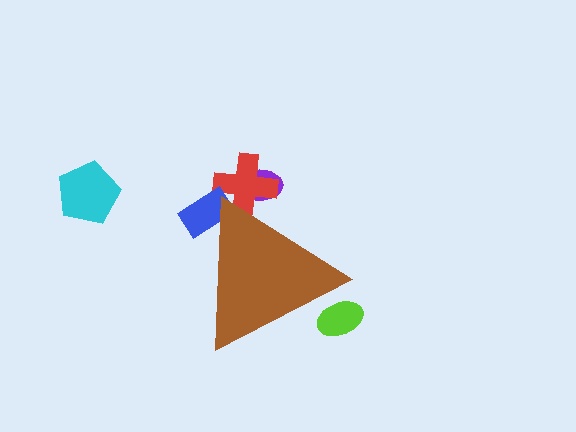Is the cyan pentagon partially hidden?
No, the cyan pentagon is fully visible.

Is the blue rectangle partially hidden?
Yes, the blue rectangle is partially hidden behind the brown triangle.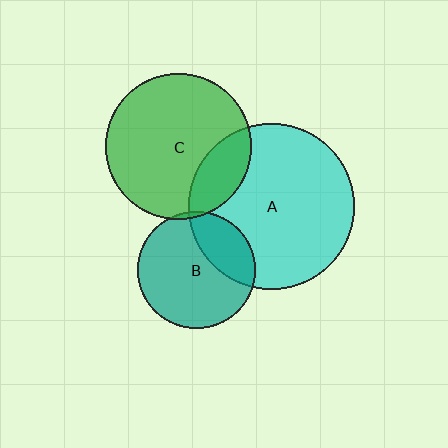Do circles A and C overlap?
Yes.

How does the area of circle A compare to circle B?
Approximately 2.0 times.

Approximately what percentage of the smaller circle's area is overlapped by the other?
Approximately 20%.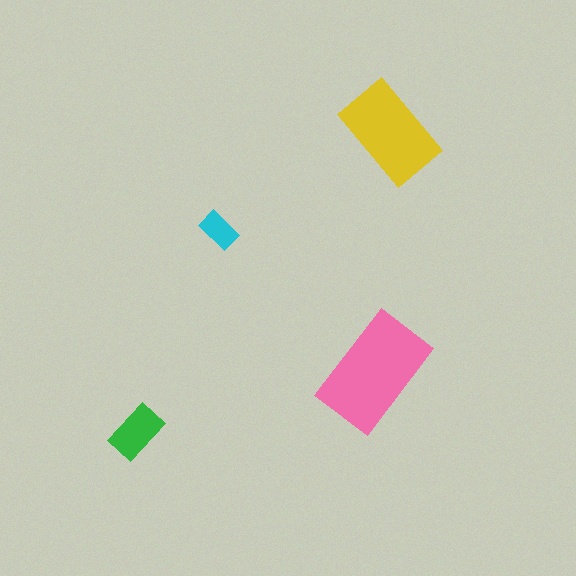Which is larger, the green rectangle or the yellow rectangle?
The yellow one.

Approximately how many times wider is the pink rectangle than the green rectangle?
About 2 times wider.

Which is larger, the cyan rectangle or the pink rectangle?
The pink one.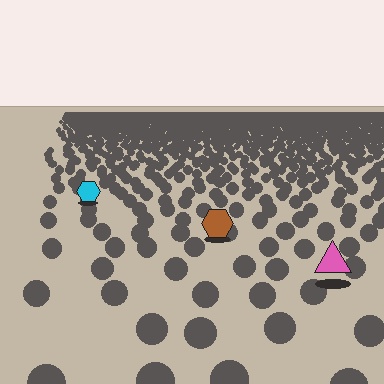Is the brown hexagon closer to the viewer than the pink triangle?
No. The pink triangle is closer — you can tell from the texture gradient: the ground texture is coarser near it.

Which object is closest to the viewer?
The pink triangle is closest. The texture marks near it are larger and more spread out.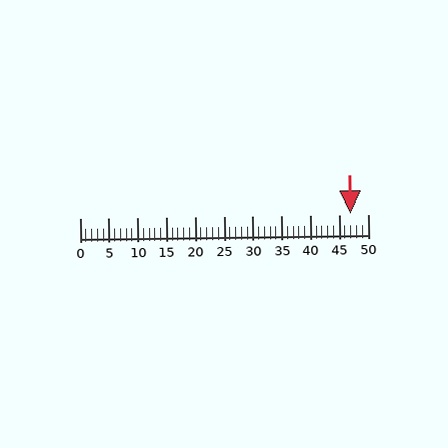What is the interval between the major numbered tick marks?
The major tick marks are spaced 5 units apart.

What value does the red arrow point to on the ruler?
The red arrow points to approximately 47.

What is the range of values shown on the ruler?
The ruler shows values from 0 to 50.